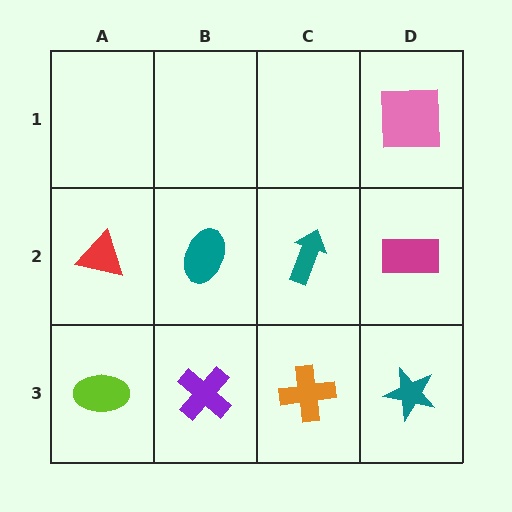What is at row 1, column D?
A pink square.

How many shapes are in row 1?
1 shape.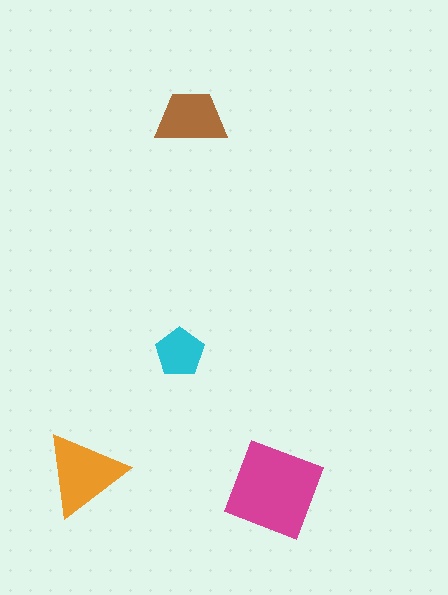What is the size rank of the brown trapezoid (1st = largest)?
3rd.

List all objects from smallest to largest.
The cyan pentagon, the brown trapezoid, the orange triangle, the magenta diamond.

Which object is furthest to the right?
The magenta diamond is rightmost.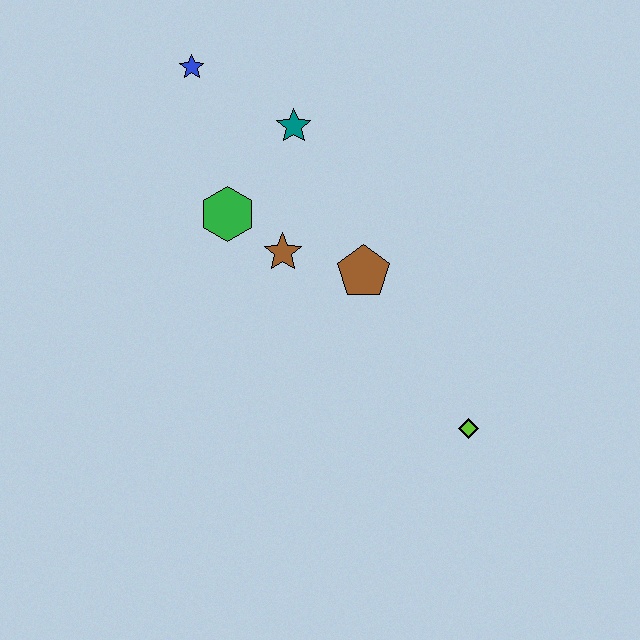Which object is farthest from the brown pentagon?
The blue star is farthest from the brown pentagon.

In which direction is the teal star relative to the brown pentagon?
The teal star is above the brown pentagon.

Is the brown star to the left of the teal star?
Yes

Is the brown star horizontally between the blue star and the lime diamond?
Yes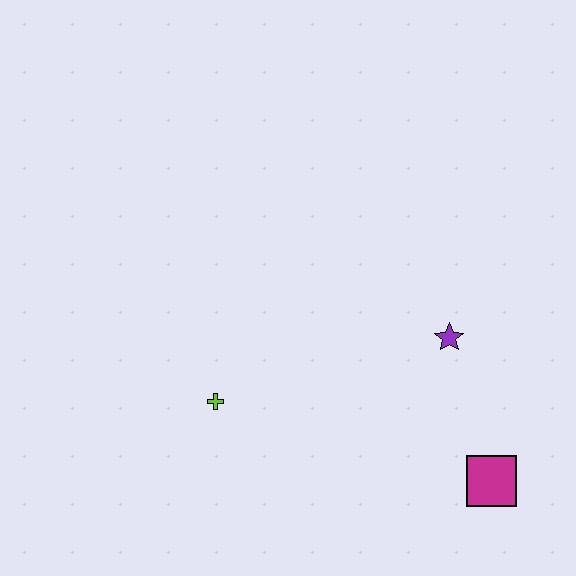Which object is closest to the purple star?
The magenta square is closest to the purple star.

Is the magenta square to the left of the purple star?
No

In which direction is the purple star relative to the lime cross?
The purple star is to the right of the lime cross.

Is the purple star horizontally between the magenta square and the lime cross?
Yes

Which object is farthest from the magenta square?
The lime cross is farthest from the magenta square.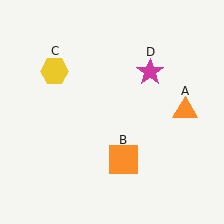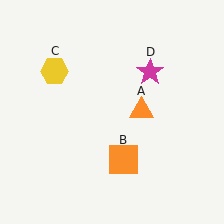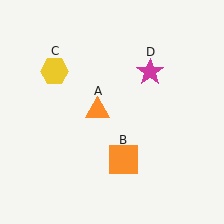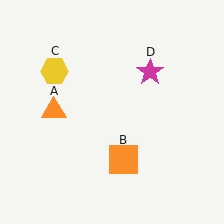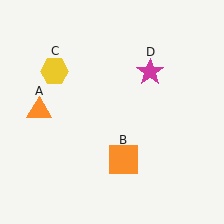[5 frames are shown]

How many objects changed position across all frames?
1 object changed position: orange triangle (object A).